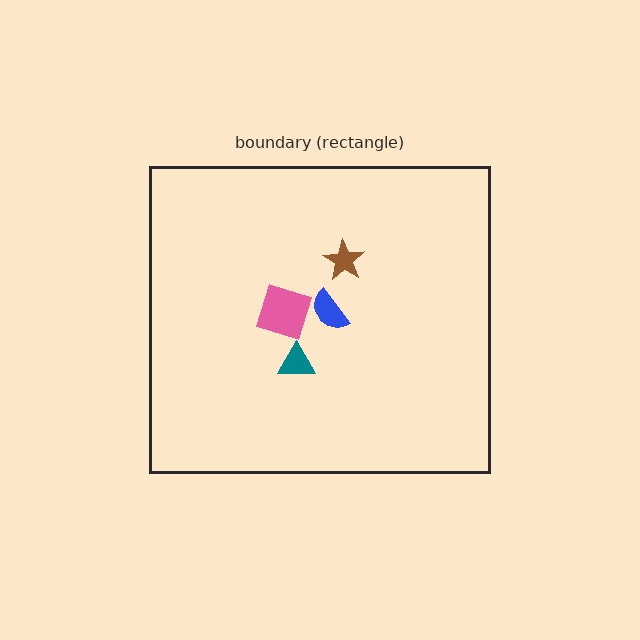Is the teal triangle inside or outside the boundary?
Inside.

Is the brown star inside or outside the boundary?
Inside.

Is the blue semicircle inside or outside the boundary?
Inside.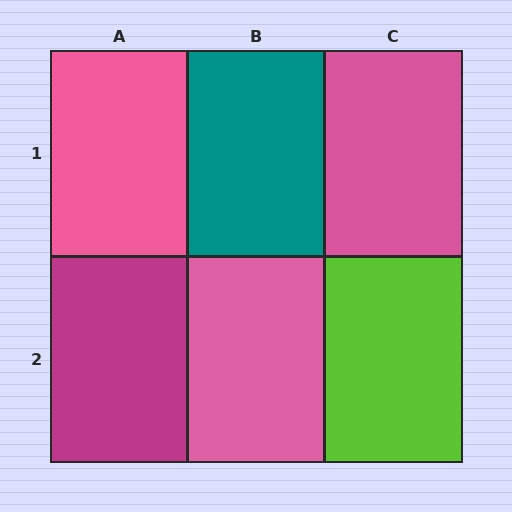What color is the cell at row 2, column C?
Lime.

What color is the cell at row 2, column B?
Pink.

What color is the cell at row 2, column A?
Magenta.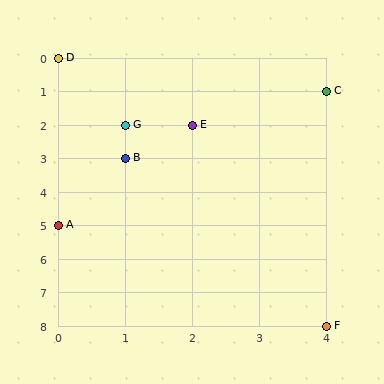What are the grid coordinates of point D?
Point D is at grid coordinates (0, 0).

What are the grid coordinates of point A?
Point A is at grid coordinates (0, 5).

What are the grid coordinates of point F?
Point F is at grid coordinates (4, 8).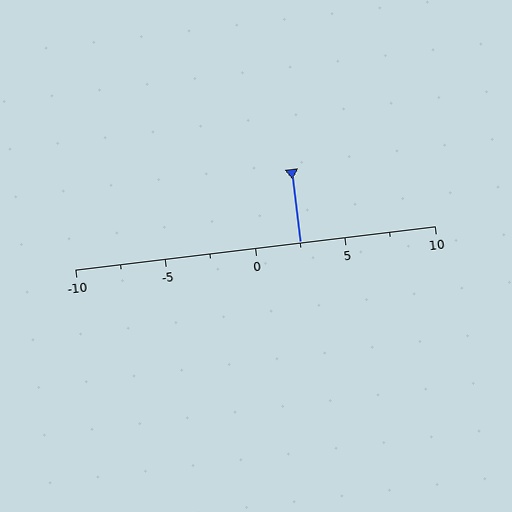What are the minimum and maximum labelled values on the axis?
The axis runs from -10 to 10.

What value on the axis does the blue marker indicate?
The marker indicates approximately 2.5.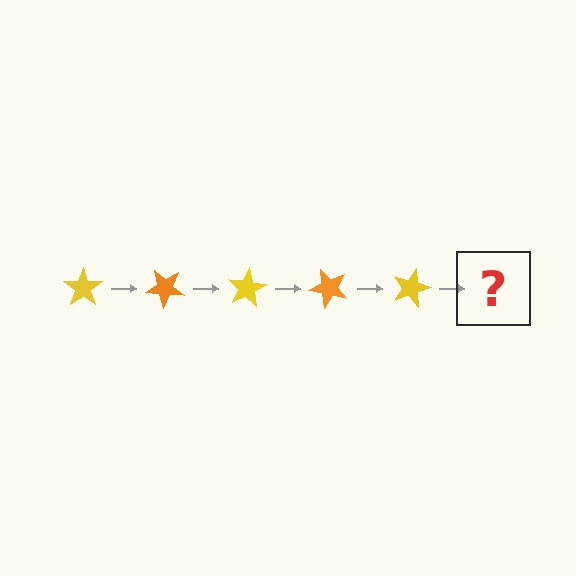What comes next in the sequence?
The next element should be an orange star, rotated 200 degrees from the start.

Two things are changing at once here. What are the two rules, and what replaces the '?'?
The two rules are that it rotates 40 degrees each step and the color cycles through yellow and orange. The '?' should be an orange star, rotated 200 degrees from the start.